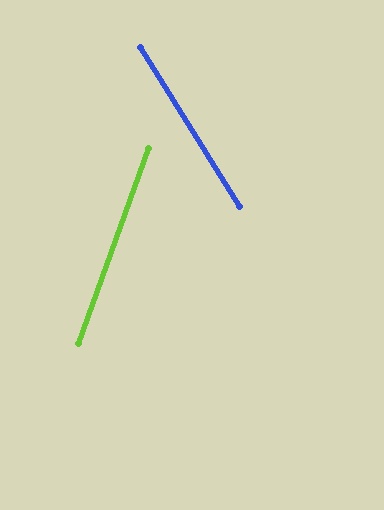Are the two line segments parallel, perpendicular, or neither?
Neither parallel nor perpendicular — they differ by about 52°.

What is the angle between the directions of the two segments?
Approximately 52 degrees.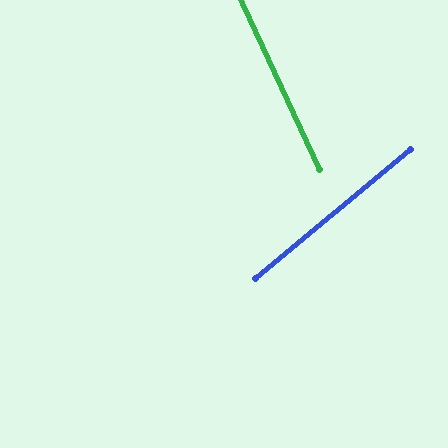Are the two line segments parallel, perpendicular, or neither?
Neither parallel nor perpendicular — they differ by about 75°.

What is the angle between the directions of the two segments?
Approximately 75 degrees.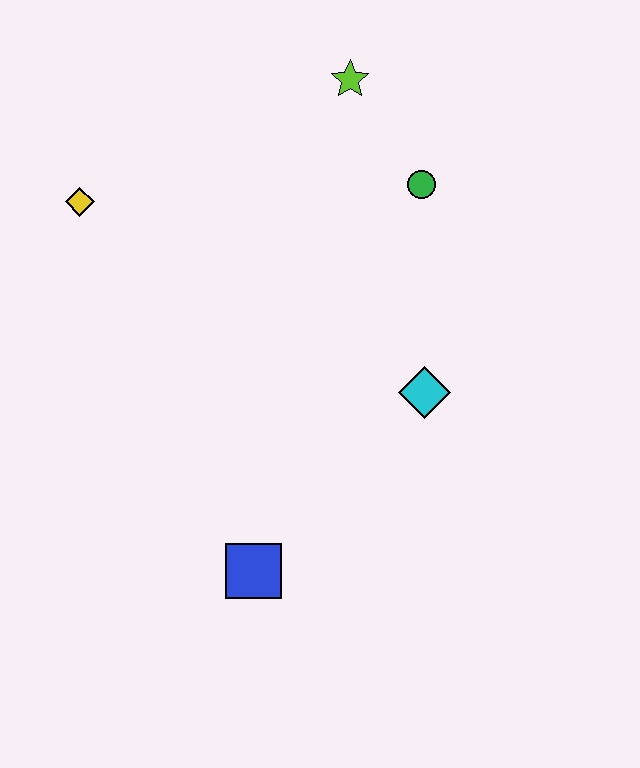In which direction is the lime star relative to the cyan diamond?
The lime star is above the cyan diamond.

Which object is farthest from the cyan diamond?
The yellow diamond is farthest from the cyan diamond.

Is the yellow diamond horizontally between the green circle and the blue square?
No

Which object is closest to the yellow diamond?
The lime star is closest to the yellow diamond.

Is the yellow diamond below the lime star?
Yes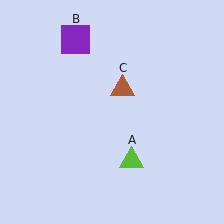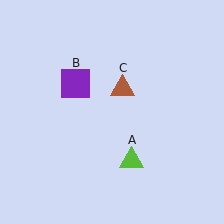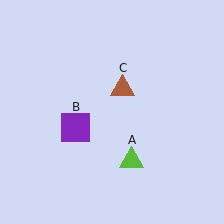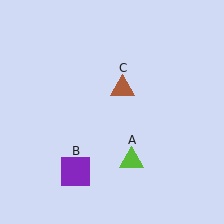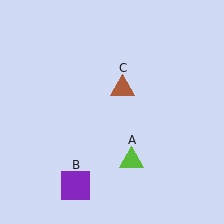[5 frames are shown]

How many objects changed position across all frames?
1 object changed position: purple square (object B).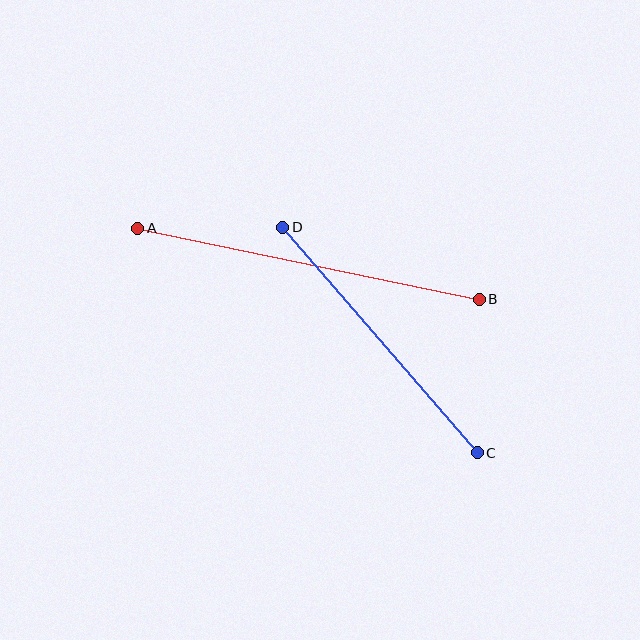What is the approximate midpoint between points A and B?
The midpoint is at approximately (308, 264) pixels.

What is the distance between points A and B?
The distance is approximately 349 pixels.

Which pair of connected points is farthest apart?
Points A and B are farthest apart.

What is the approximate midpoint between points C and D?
The midpoint is at approximately (380, 340) pixels.